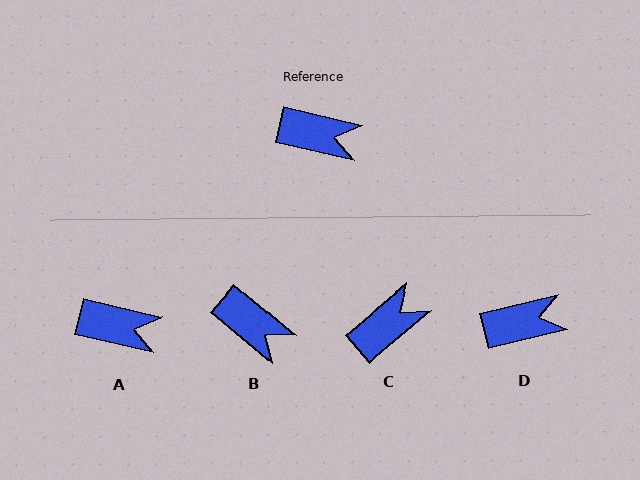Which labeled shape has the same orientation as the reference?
A.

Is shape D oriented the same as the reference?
No, it is off by about 27 degrees.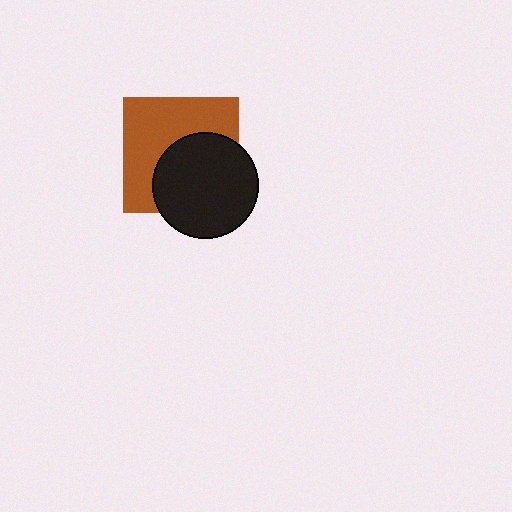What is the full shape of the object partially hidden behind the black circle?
The partially hidden object is a brown square.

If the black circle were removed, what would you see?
You would see the complete brown square.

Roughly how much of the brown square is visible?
About half of it is visible (roughly 53%).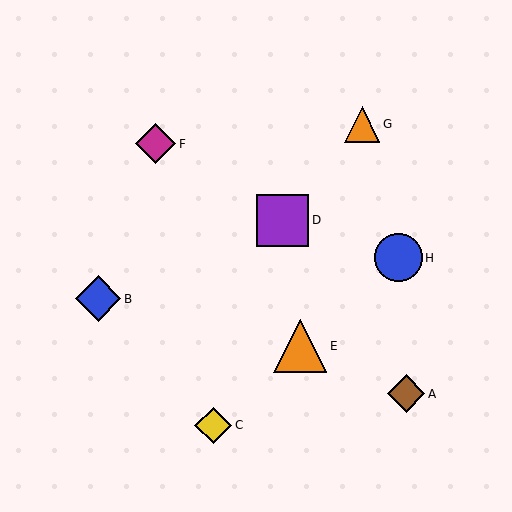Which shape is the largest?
The orange triangle (labeled E) is the largest.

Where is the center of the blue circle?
The center of the blue circle is at (398, 258).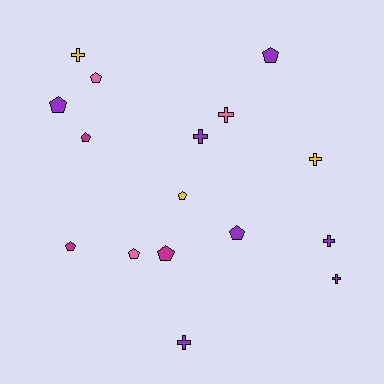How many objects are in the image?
There are 16 objects.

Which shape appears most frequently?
Pentagon, with 9 objects.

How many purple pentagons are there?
There are 3 purple pentagons.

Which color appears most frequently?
Purple, with 7 objects.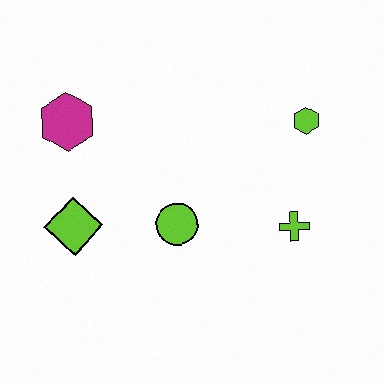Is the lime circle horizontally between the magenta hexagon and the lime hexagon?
Yes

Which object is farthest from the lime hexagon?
The lime diamond is farthest from the lime hexagon.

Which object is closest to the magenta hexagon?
The lime diamond is closest to the magenta hexagon.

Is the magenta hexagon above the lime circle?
Yes